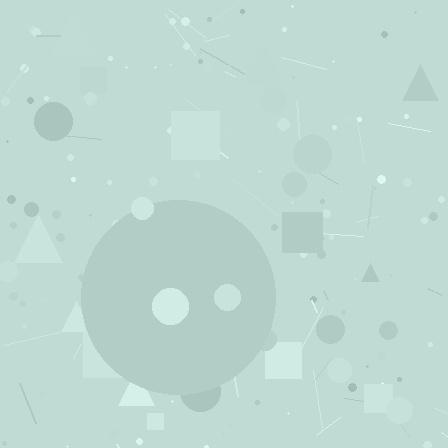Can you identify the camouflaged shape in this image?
The camouflaged shape is a circle.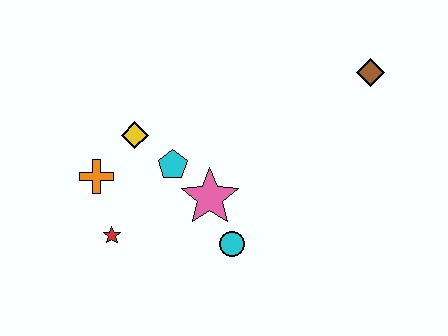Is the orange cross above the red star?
Yes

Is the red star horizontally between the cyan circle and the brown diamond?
No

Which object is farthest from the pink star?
The brown diamond is farthest from the pink star.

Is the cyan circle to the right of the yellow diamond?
Yes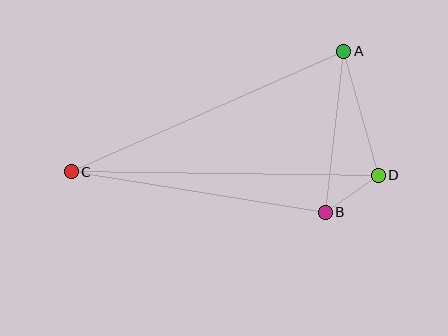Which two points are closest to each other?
Points B and D are closest to each other.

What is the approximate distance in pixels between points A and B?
The distance between A and B is approximately 162 pixels.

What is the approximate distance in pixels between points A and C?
The distance between A and C is approximately 298 pixels.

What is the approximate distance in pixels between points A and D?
The distance between A and D is approximately 129 pixels.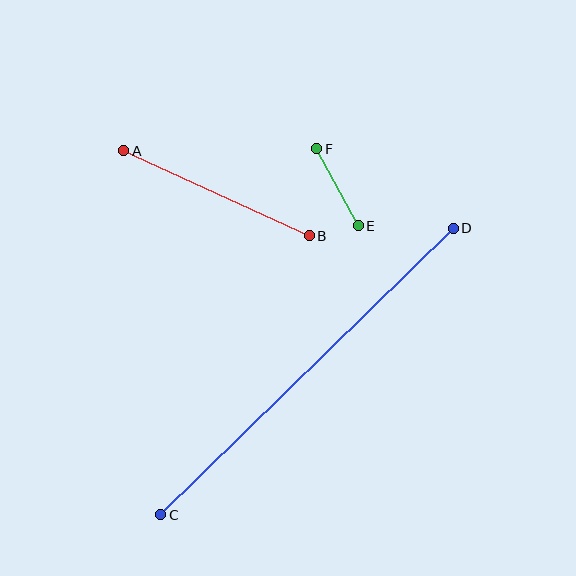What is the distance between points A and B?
The distance is approximately 204 pixels.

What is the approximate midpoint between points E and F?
The midpoint is at approximately (337, 187) pixels.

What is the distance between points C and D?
The distance is approximately 410 pixels.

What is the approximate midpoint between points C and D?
The midpoint is at approximately (307, 372) pixels.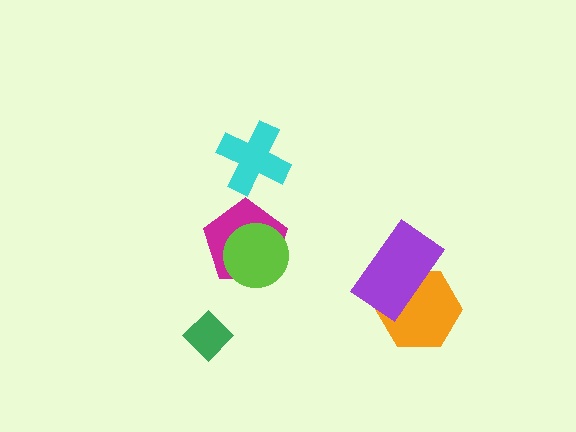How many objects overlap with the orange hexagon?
1 object overlaps with the orange hexagon.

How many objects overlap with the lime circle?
1 object overlaps with the lime circle.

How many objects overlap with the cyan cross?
0 objects overlap with the cyan cross.